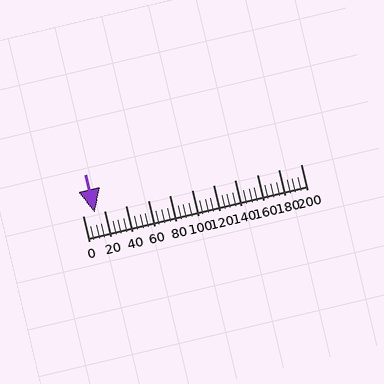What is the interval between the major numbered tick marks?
The major tick marks are spaced 20 units apart.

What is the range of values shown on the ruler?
The ruler shows values from 0 to 200.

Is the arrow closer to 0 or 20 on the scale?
The arrow is closer to 20.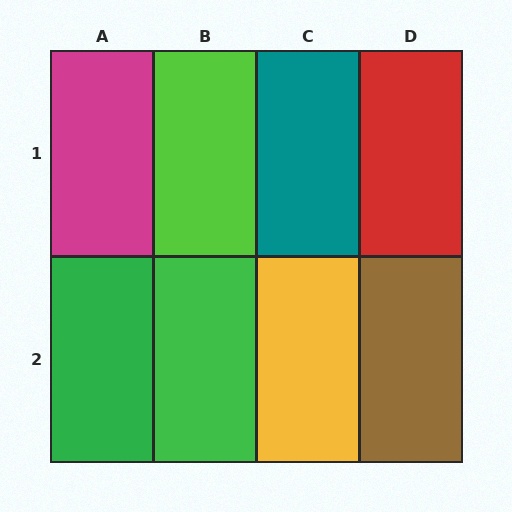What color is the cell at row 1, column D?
Red.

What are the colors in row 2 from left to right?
Green, green, yellow, brown.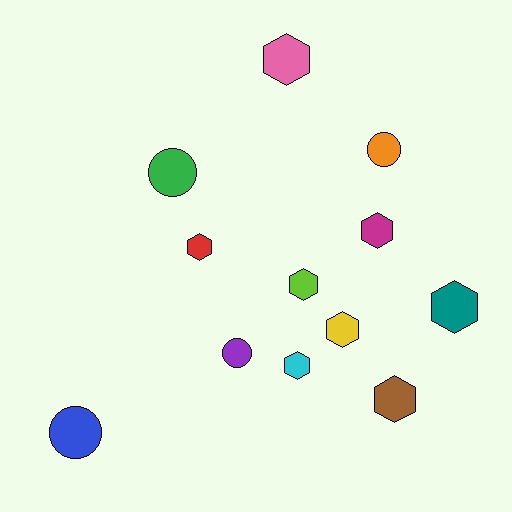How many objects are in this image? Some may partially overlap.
There are 12 objects.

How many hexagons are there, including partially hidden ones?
There are 8 hexagons.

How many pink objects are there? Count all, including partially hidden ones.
There is 1 pink object.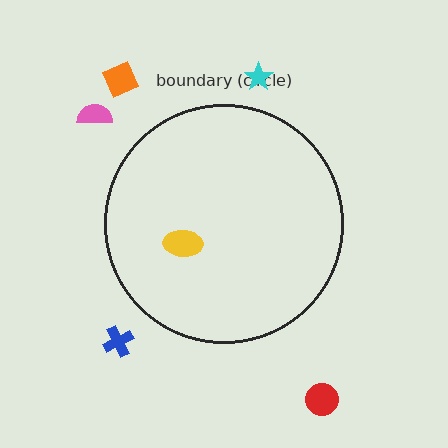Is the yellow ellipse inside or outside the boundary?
Inside.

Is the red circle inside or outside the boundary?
Outside.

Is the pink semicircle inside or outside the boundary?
Outside.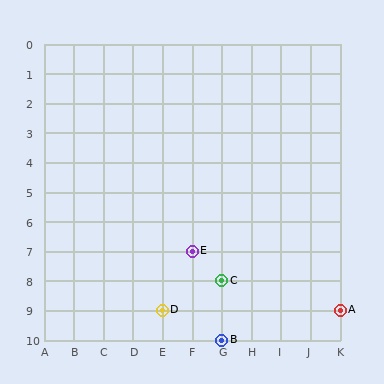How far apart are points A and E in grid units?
Points A and E are 5 columns and 2 rows apart (about 5.4 grid units diagonally).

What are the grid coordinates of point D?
Point D is at grid coordinates (E, 9).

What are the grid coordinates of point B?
Point B is at grid coordinates (G, 10).